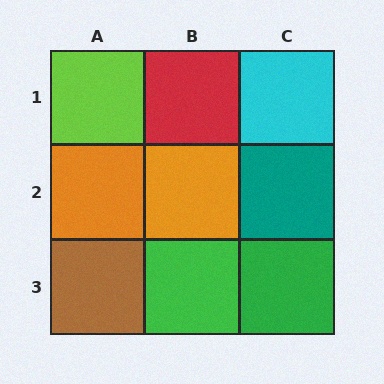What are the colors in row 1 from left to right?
Lime, red, cyan.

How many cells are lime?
1 cell is lime.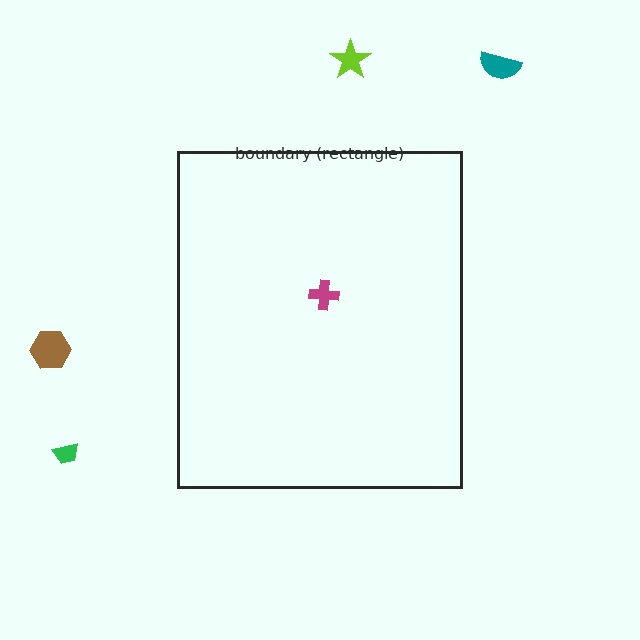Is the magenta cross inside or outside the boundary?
Inside.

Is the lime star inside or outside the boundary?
Outside.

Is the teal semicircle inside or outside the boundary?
Outside.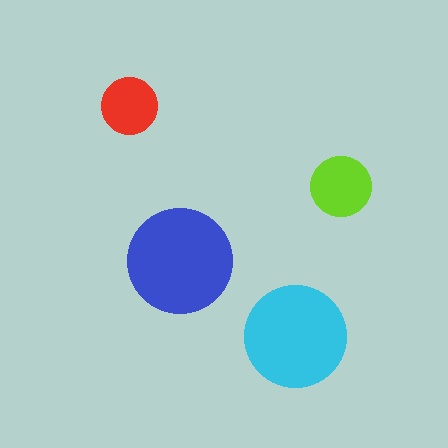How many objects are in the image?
There are 4 objects in the image.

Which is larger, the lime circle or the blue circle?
The blue one.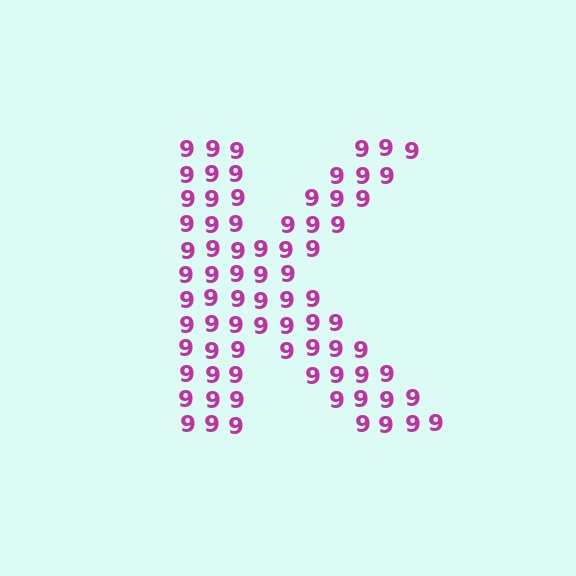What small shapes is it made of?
It is made of small digit 9's.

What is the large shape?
The large shape is the letter K.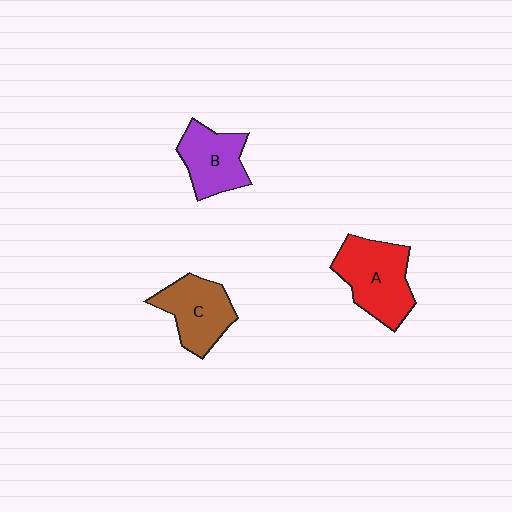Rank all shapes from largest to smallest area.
From largest to smallest: A (red), C (brown), B (purple).